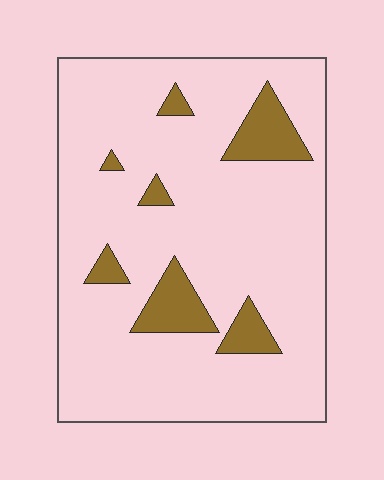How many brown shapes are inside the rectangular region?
7.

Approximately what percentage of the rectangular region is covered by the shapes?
Approximately 10%.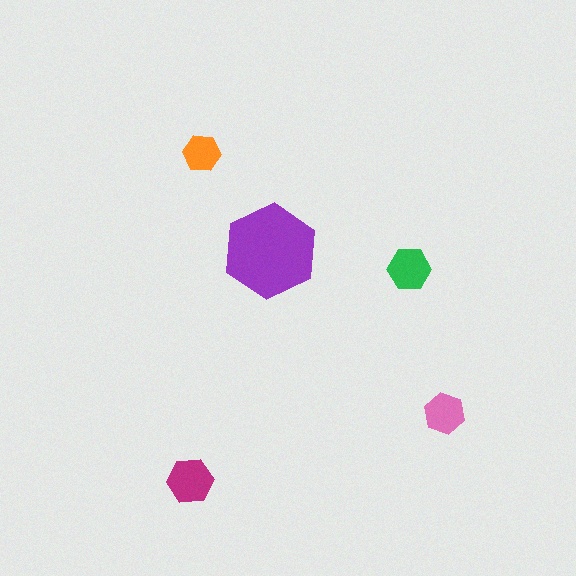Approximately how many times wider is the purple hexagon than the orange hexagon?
About 2.5 times wider.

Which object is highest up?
The orange hexagon is topmost.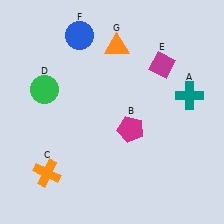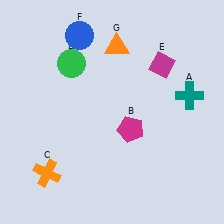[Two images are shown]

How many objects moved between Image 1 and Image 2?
1 object moved between the two images.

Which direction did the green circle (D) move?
The green circle (D) moved right.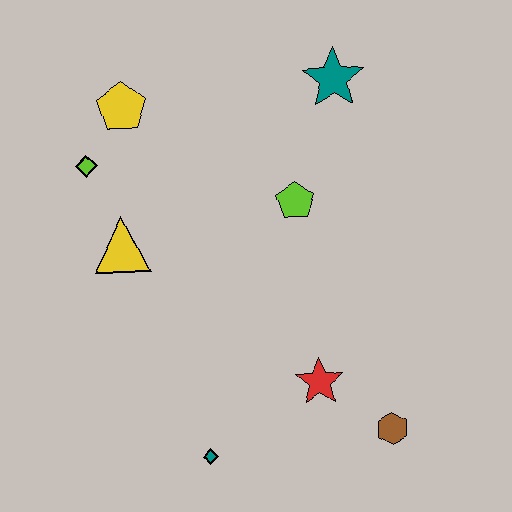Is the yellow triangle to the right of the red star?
No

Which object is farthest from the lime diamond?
The brown hexagon is farthest from the lime diamond.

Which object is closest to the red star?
The brown hexagon is closest to the red star.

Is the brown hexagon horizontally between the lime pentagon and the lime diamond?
No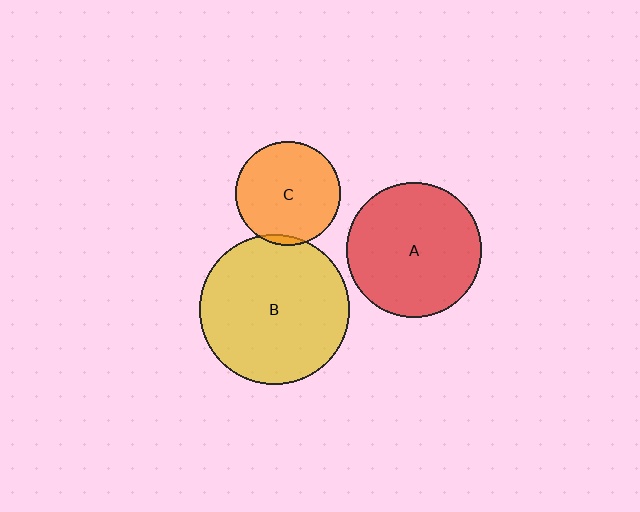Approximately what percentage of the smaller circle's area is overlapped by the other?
Approximately 5%.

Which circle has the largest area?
Circle B (yellow).